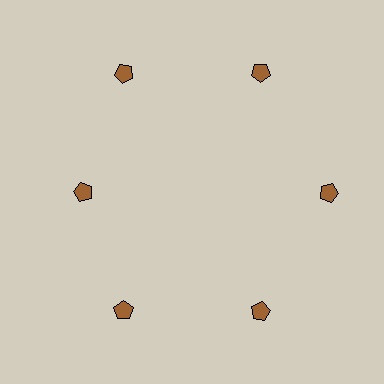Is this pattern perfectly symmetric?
No. The 6 brown pentagons are arranged in a ring, but one element near the 9 o'clock position is pulled inward toward the center, breaking the 6-fold rotational symmetry.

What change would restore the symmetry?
The symmetry would be restored by moving it outward, back onto the ring so that all 6 pentagons sit at equal angles and equal distance from the center.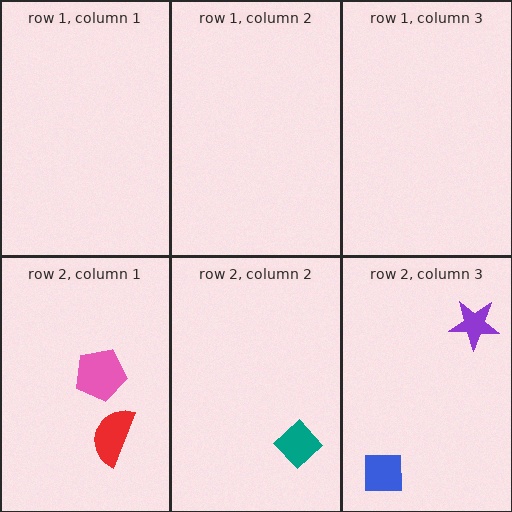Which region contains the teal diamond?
The row 2, column 2 region.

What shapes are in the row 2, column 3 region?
The blue square, the purple star.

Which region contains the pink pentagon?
The row 2, column 1 region.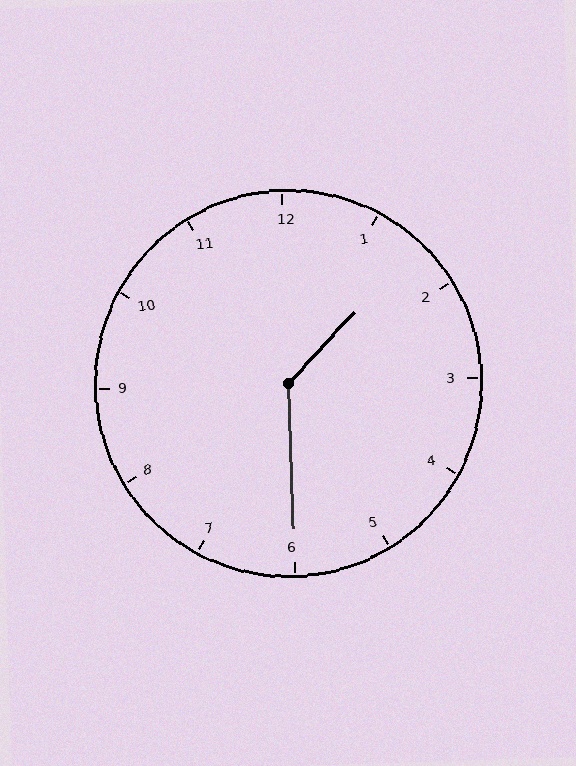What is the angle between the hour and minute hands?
Approximately 135 degrees.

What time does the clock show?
1:30.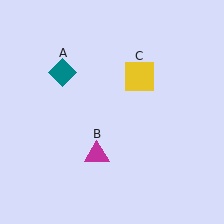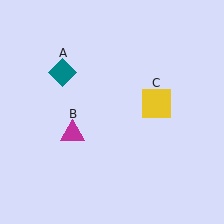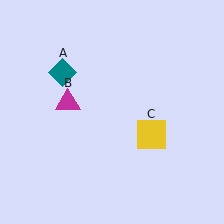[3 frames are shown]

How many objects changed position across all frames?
2 objects changed position: magenta triangle (object B), yellow square (object C).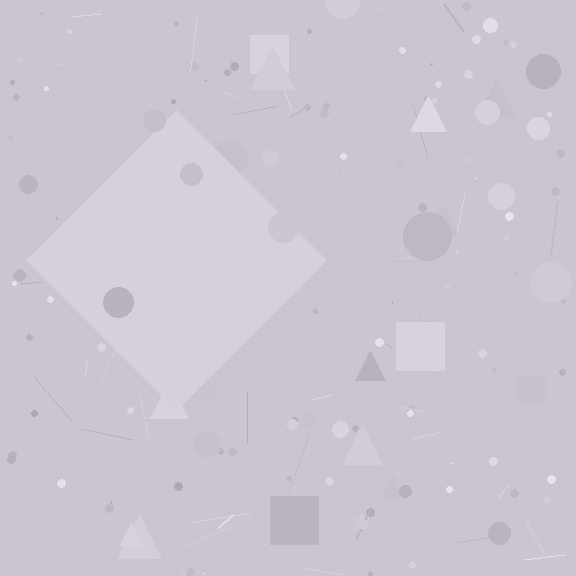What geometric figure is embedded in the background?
A diamond is embedded in the background.